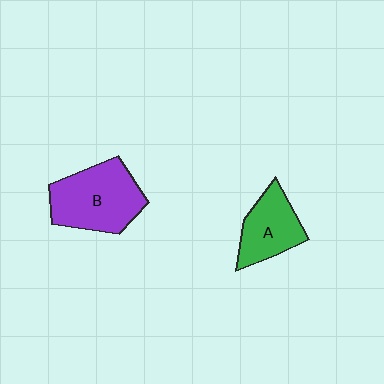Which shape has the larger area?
Shape B (purple).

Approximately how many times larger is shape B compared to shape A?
Approximately 1.5 times.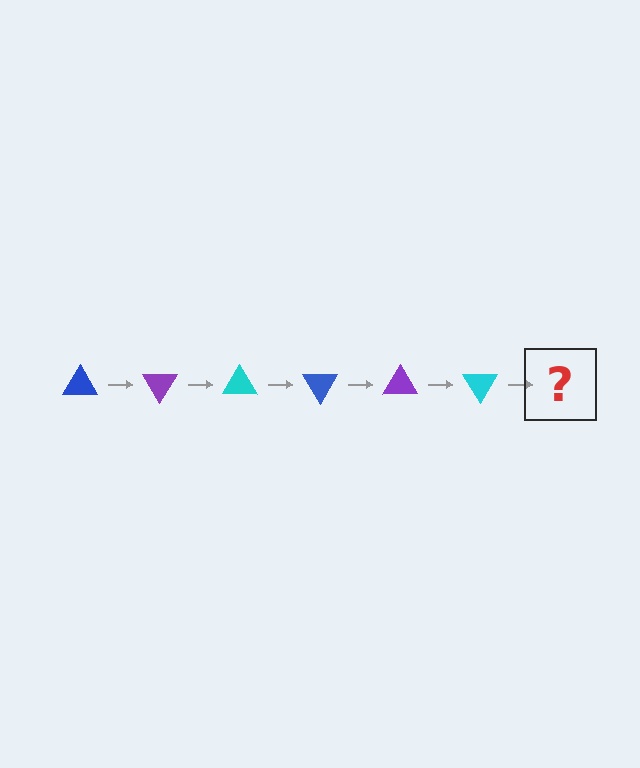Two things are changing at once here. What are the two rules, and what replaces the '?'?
The two rules are that it rotates 60 degrees each step and the color cycles through blue, purple, and cyan. The '?' should be a blue triangle, rotated 360 degrees from the start.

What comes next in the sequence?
The next element should be a blue triangle, rotated 360 degrees from the start.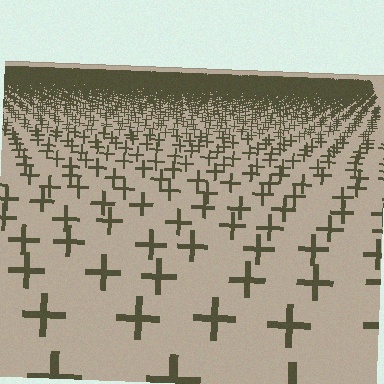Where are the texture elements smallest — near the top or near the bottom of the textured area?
Near the top.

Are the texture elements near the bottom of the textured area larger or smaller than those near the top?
Larger. Near the bottom, elements are closer to the viewer and appear at a bigger on-screen size.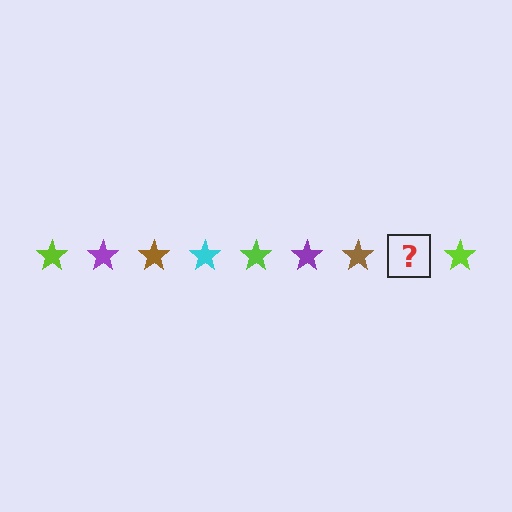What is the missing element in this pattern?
The missing element is a cyan star.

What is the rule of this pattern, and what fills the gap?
The rule is that the pattern cycles through lime, purple, brown, cyan stars. The gap should be filled with a cyan star.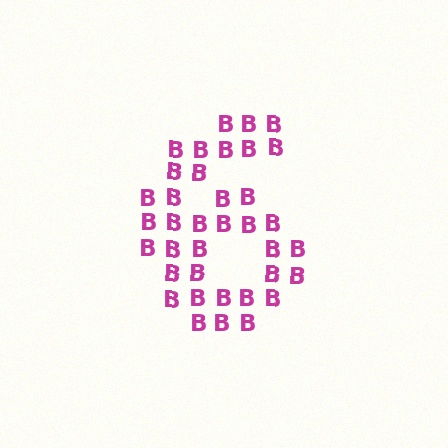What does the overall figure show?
The overall figure shows the digit 6.